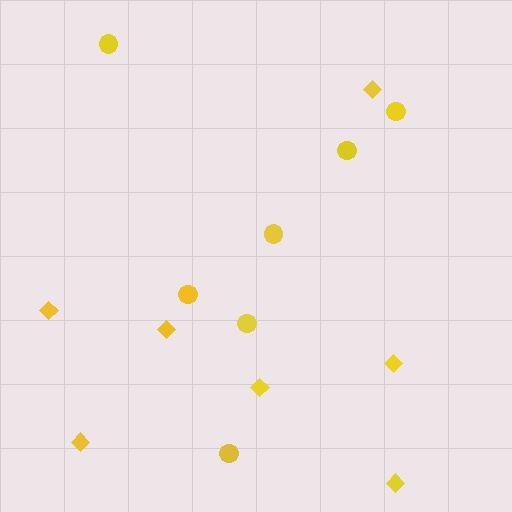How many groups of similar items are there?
There are 2 groups: one group of diamonds (7) and one group of circles (7).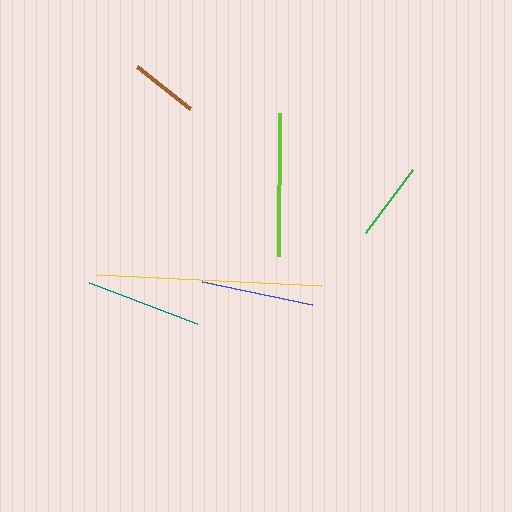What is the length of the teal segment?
The teal segment is approximately 115 pixels long.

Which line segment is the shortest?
The brown line is the shortest at approximately 68 pixels.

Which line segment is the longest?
The yellow line is the longest at approximately 224 pixels.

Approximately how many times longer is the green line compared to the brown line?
The green line is approximately 1.2 times the length of the brown line.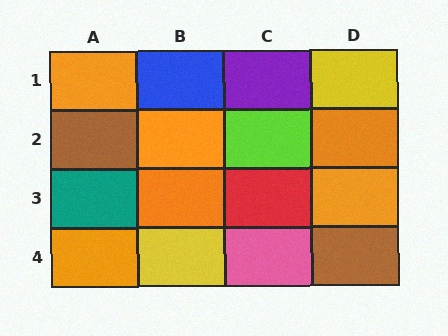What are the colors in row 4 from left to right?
Orange, yellow, pink, brown.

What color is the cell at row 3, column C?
Red.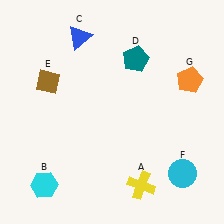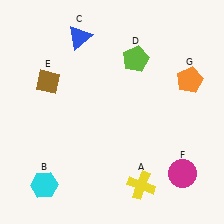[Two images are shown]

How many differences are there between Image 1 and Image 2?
There are 2 differences between the two images.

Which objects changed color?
D changed from teal to lime. F changed from cyan to magenta.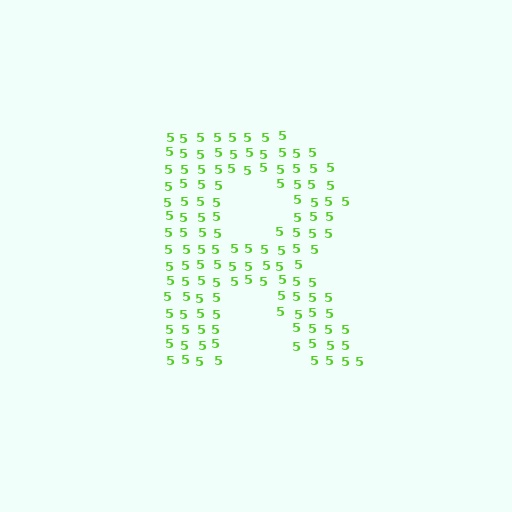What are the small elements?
The small elements are digit 5's.